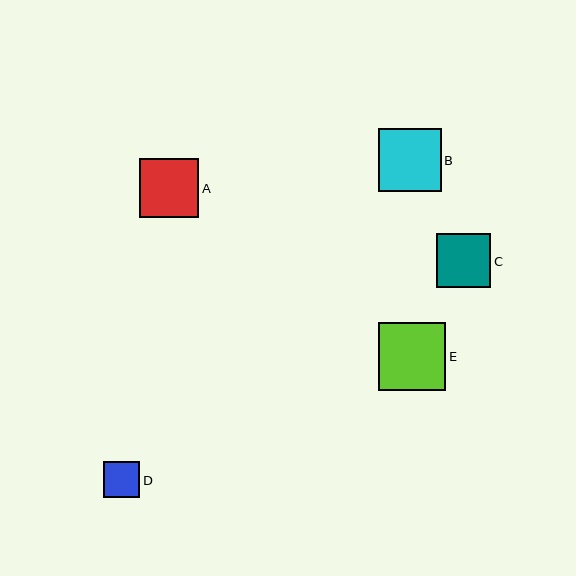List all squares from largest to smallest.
From largest to smallest: E, B, A, C, D.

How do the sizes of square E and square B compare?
Square E and square B are approximately the same size.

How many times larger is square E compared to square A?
Square E is approximately 1.1 times the size of square A.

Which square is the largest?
Square E is the largest with a size of approximately 67 pixels.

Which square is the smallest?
Square D is the smallest with a size of approximately 36 pixels.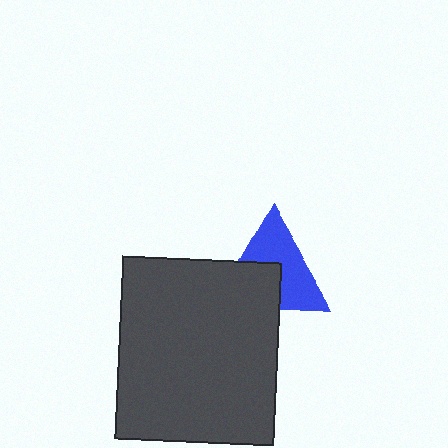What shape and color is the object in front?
The object in front is a dark gray rectangle.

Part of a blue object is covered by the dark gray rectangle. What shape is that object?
It is a triangle.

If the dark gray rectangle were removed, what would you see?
You would see the complete blue triangle.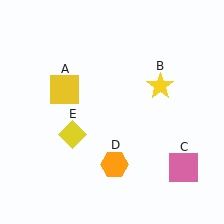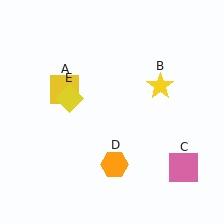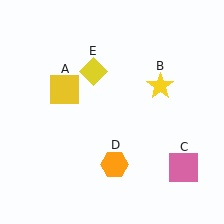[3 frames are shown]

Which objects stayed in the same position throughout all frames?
Yellow square (object A) and yellow star (object B) and pink square (object C) and orange hexagon (object D) remained stationary.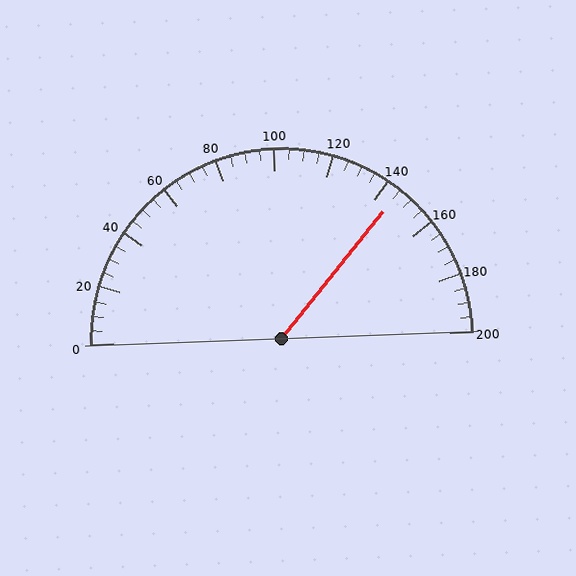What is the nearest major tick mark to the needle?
The nearest major tick mark is 140.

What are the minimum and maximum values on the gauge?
The gauge ranges from 0 to 200.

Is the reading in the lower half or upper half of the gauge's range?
The reading is in the upper half of the range (0 to 200).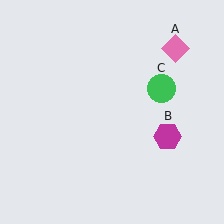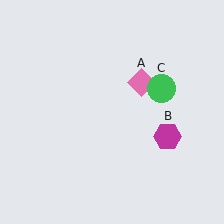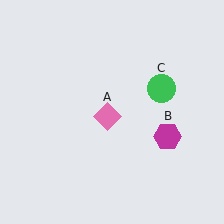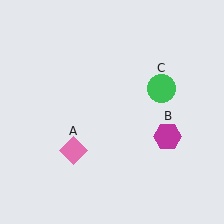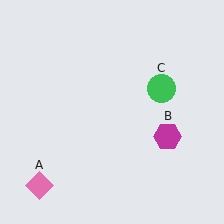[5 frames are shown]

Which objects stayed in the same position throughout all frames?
Magenta hexagon (object B) and green circle (object C) remained stationary.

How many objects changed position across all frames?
1 object changed position: pink diamond (object A).